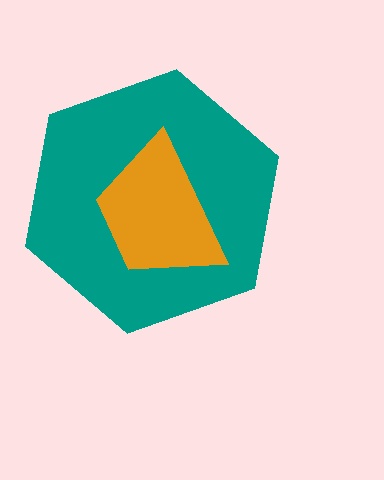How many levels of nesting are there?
2.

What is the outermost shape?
The teal hexagon.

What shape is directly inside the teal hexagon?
The orange trapezoid.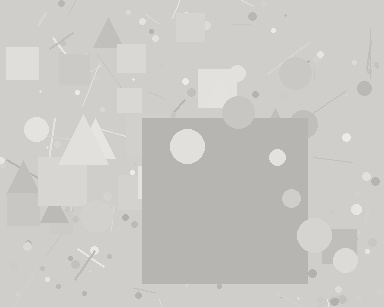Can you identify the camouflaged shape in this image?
The camouflaged shape is a square.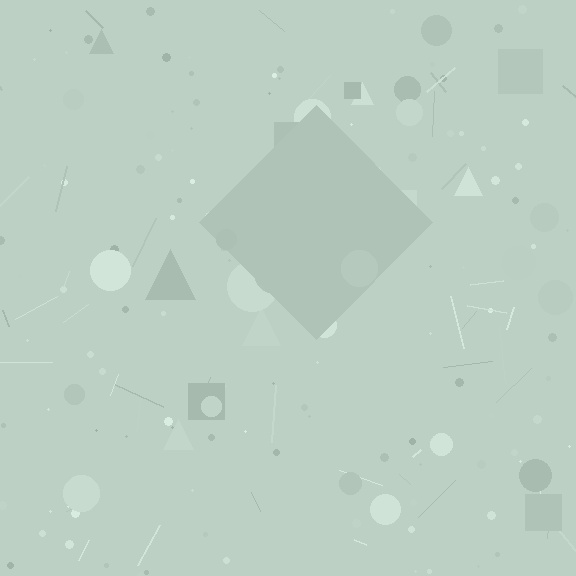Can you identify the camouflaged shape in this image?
The camouflaged shape is a diamond.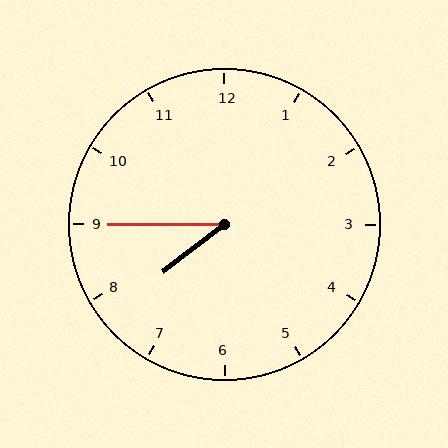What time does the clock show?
7:45.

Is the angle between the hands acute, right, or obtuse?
It is acute.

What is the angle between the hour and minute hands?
Approximately 38 degrees.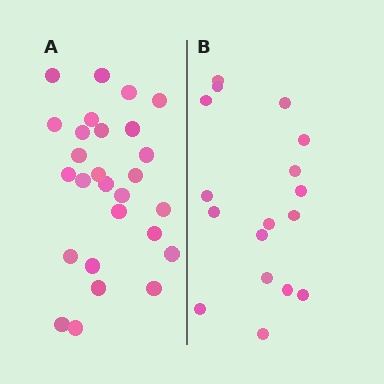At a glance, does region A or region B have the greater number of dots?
Region A (the left region) has more dots.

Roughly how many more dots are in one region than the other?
Region A has roughly 10 or so more dots than region B.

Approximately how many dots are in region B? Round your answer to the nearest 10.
About 20 dots. (The exact count is 17, which rounds to 20.)